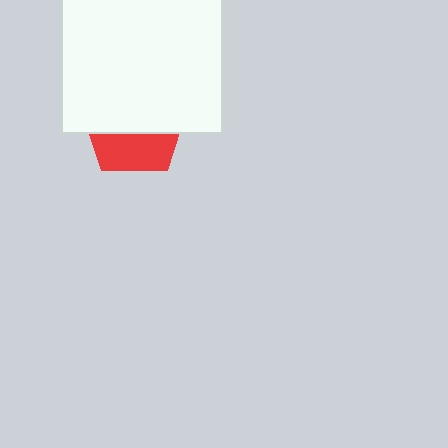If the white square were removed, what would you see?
You would see the complete red pentagon.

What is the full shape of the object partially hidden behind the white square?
The partially hidden object is a red pentagon.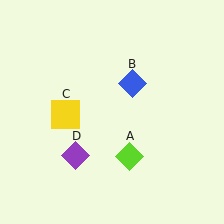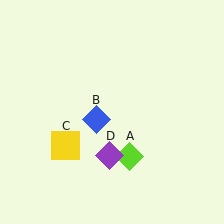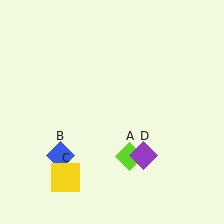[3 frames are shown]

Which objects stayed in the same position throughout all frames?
Lime diamond (object A) remained stationary.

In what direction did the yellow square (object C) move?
The yellow square (object C) moved down.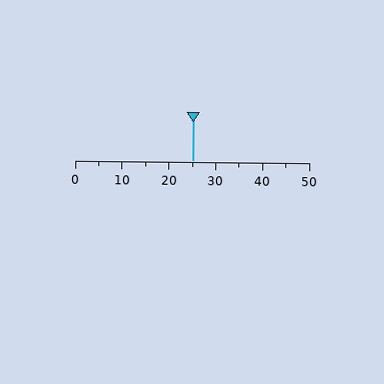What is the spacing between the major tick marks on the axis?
The major ticks are spaced 10 apart.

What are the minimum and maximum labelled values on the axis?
The axis runs from 0 to 50.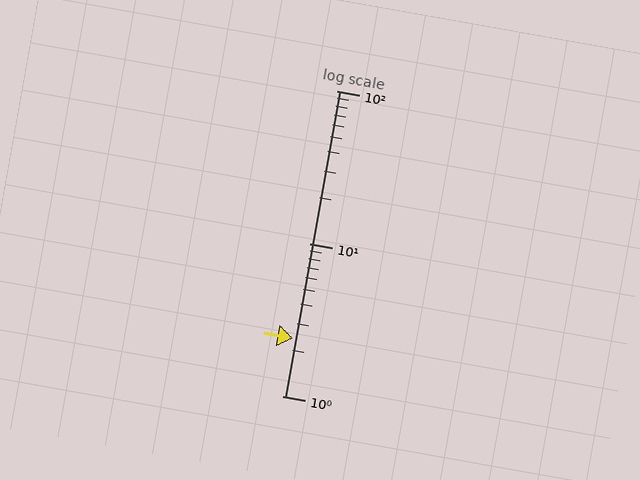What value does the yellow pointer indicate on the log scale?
The pointer indicates approximately 2.4.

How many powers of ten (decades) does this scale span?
The scale spans 2 decades, from 1 to 100.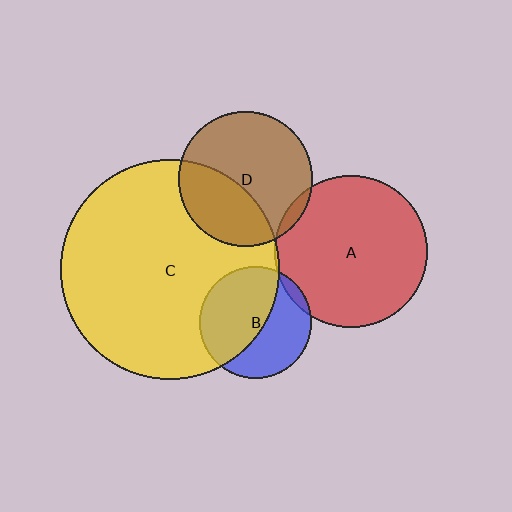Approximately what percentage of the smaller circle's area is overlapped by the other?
Approximately 5%.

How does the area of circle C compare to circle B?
Approximately 3.9 times.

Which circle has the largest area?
Circle C (yellow).